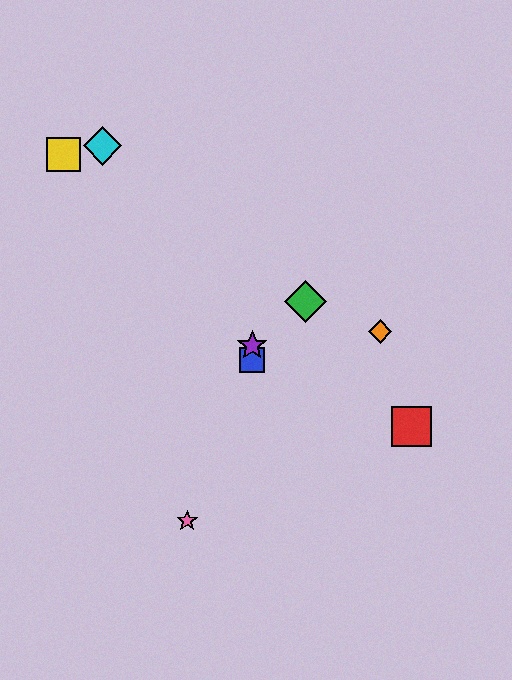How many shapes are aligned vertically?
2 shapes (the blue square, the purple star) are aligned vertically.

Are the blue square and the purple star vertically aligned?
Yes, both are at x≈252.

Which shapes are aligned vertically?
The blue square, the purple star are aligned vertically.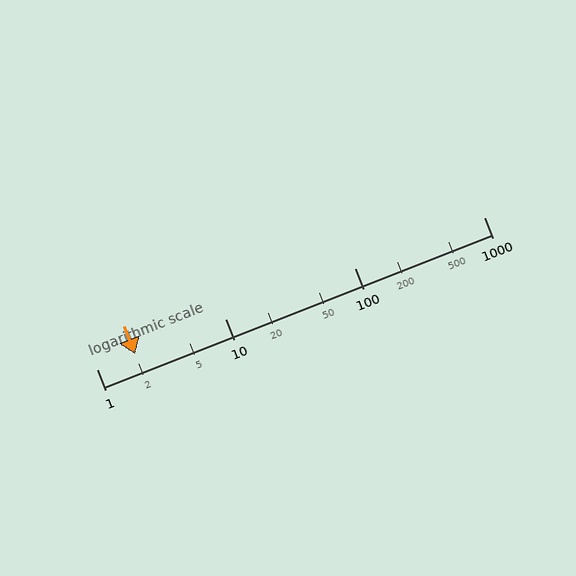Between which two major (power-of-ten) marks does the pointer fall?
The pointer is between 1 and 10.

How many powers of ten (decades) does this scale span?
The scale spans 3 decades, from 1 to 1000.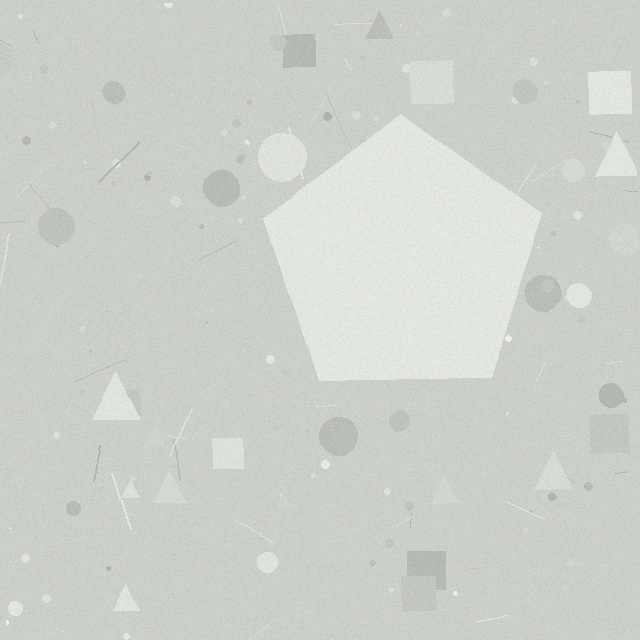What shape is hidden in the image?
A pentagon is hidden in the image.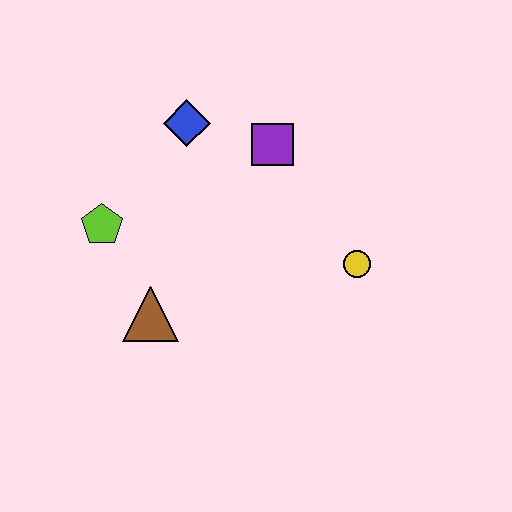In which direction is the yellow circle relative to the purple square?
The yellow circle is below the purple square.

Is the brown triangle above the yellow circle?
No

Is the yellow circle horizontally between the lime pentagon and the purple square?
No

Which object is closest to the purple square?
The blue diamond is closest to the purple square.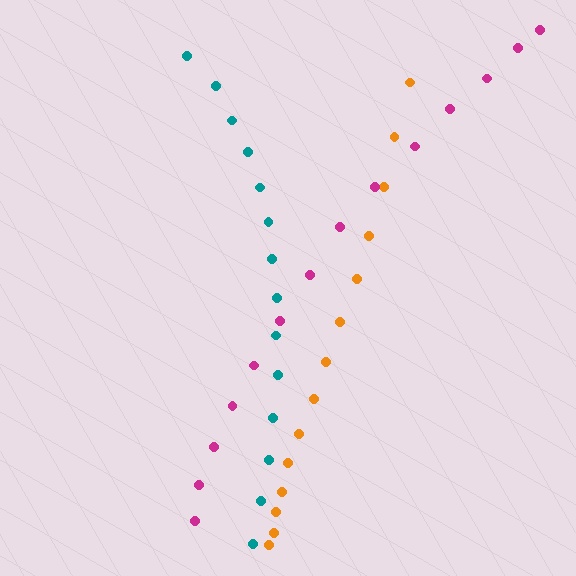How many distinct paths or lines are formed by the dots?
There are 3 distinct paths.